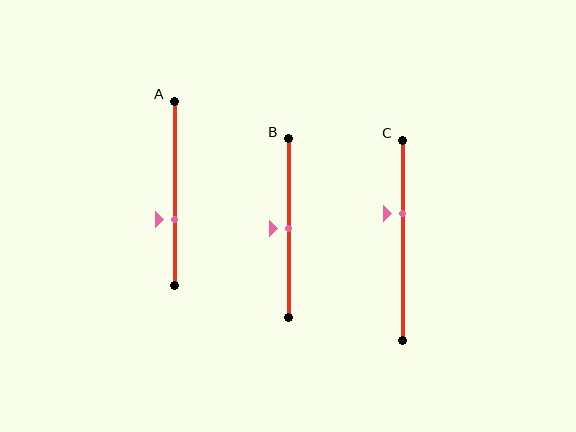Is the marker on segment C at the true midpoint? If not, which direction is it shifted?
No, the marker on segment C is shifted upward by about 13% of the segment length.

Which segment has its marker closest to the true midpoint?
Segment B has its marker closest to the true midpoint.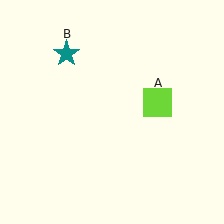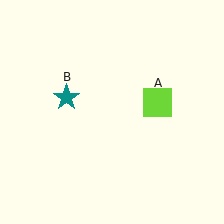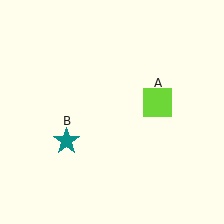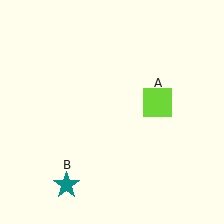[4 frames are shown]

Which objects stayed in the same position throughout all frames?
Lime square (object A) remained stationary.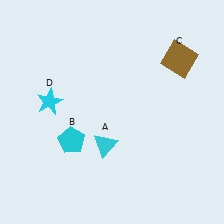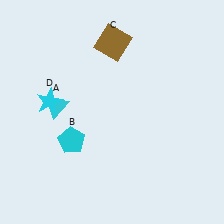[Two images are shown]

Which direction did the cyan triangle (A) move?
The cyan triangle (A) moved left.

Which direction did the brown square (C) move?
The brown square (C) moved left.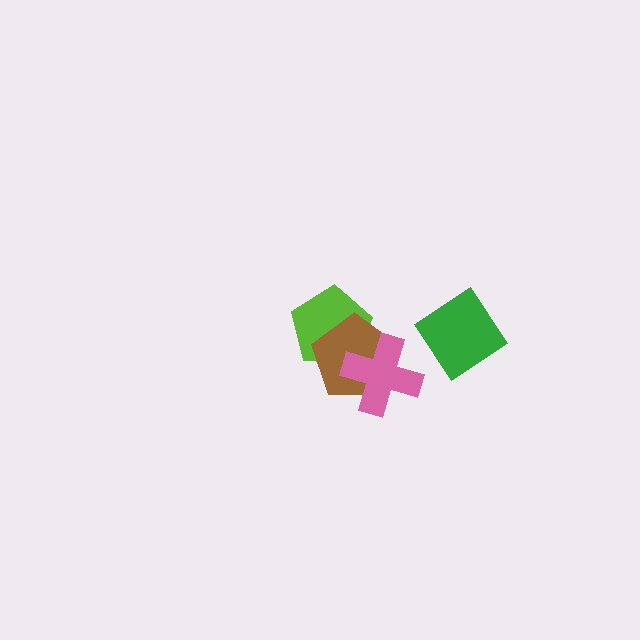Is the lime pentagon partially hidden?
Yes, it is partially covered by another shape.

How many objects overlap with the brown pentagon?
2 objects overlap with the brown pentagon.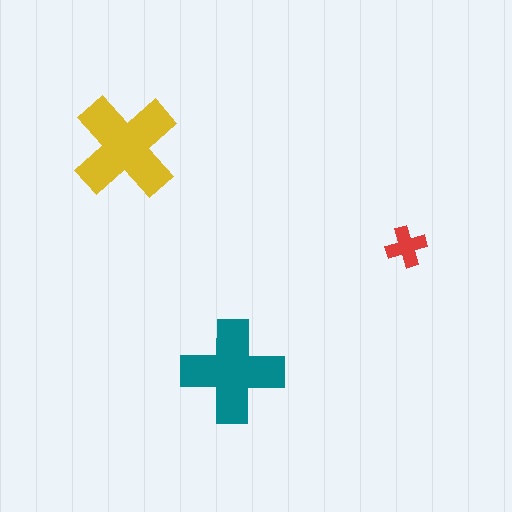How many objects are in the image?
There are 3 objects in the image.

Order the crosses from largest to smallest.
the yellow one, the teal one, the red one.